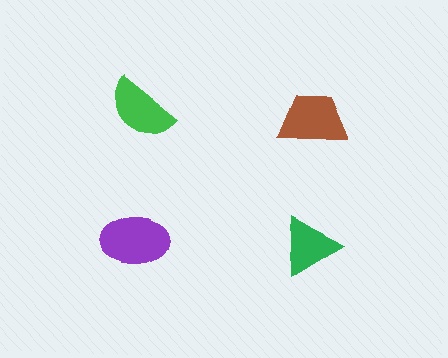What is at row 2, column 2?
A green triangle.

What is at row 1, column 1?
A green semicircle.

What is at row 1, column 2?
A brown trapezoid.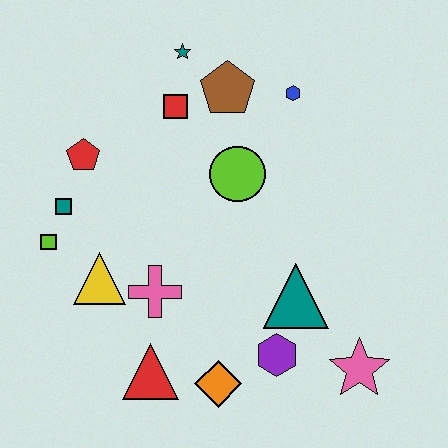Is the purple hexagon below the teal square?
Yes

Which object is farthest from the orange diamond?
The teal star is farthest from the orange diamond.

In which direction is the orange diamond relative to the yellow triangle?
The orange diamond is to the right of the yellow triangle.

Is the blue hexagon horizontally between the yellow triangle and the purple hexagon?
No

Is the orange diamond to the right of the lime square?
Yes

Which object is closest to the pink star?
The purple hexagon is closest to the pink star.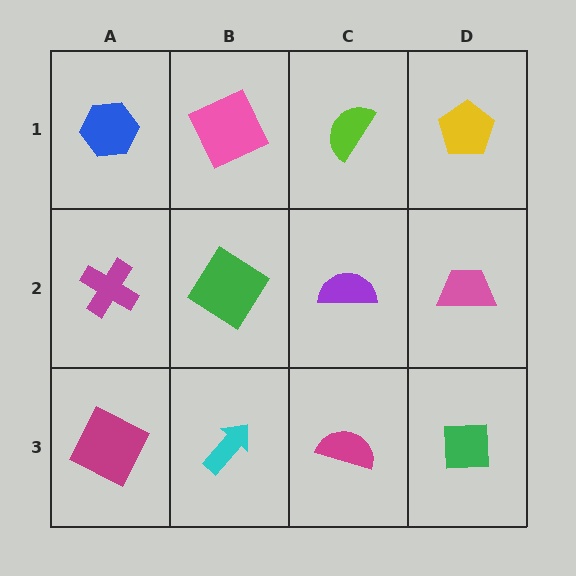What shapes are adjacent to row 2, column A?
A blue hexagon (row 1, column A), a magenta square (row 3, column A), a green diamond (row 2, column B).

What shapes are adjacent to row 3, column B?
A green diamond (row 2, column B), a magenta square (row 3, column A), a magenta semicircle (row 3, column C).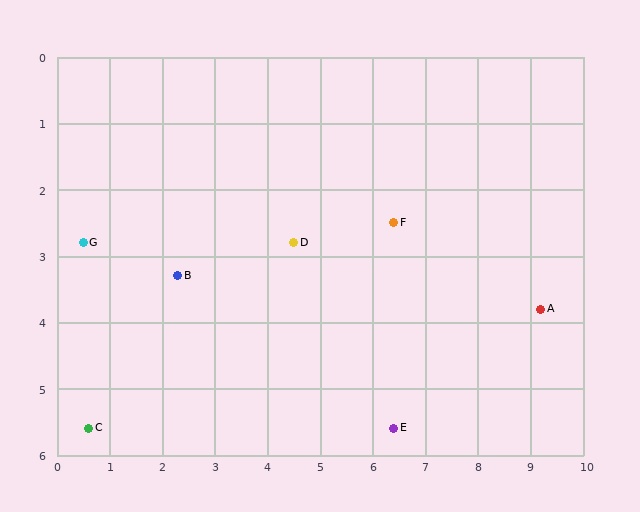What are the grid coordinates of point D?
Point D is at approximately (4.5, 2.8).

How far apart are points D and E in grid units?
Points D and E are about 3.4 grid units apart.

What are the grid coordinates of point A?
Point A is at approximately (9.2, 3.8).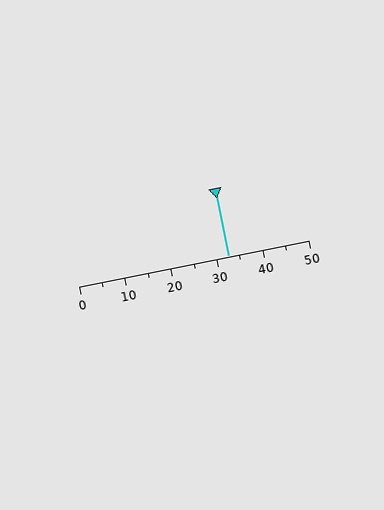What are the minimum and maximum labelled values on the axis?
The axis runs from 0 to 50.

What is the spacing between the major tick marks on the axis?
The major ticks are spaced 10 apart.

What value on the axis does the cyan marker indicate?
The marker indicates approximately 32.5.